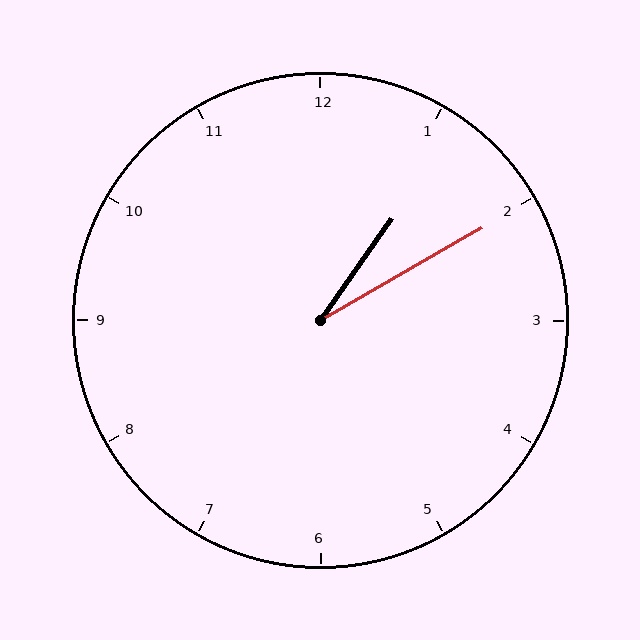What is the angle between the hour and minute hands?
Approximately 25 degrees.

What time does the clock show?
1:10.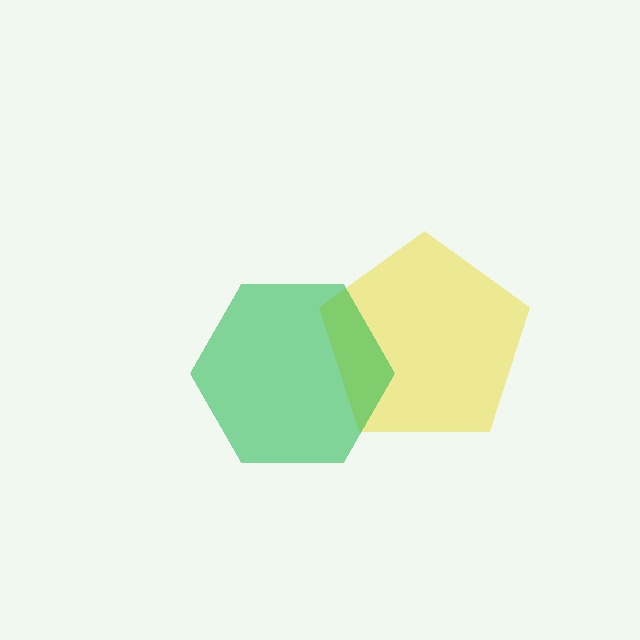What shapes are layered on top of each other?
The layered shapes are: a yellow pentagon, a green hexagon.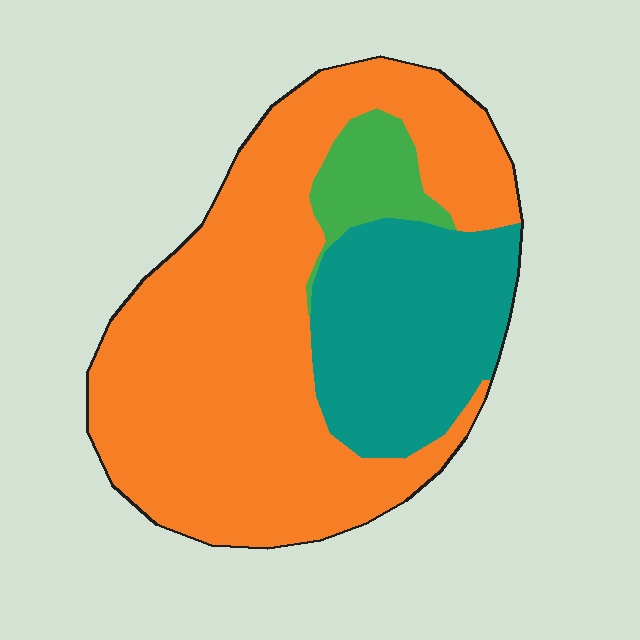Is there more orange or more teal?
Orange.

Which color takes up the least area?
Green, at roughly 10%.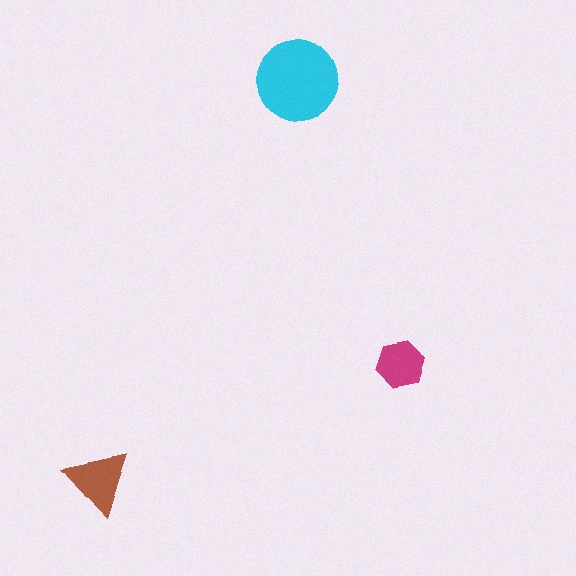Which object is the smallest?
The magenta hexagon.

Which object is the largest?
The cyan circle.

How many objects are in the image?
There are 3 objects in the image.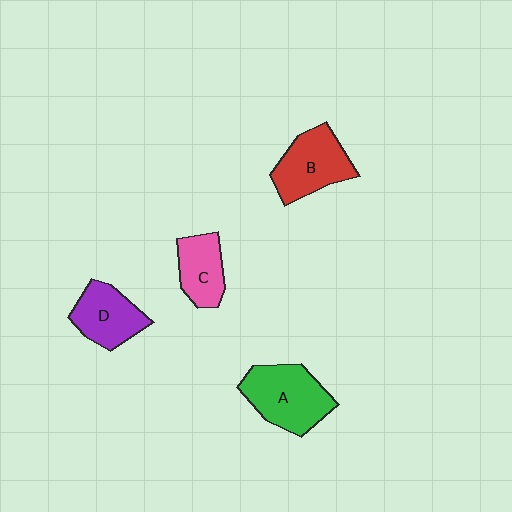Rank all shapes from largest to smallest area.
From largest to smallest: A (green), B (red), D (purple), C (pink).